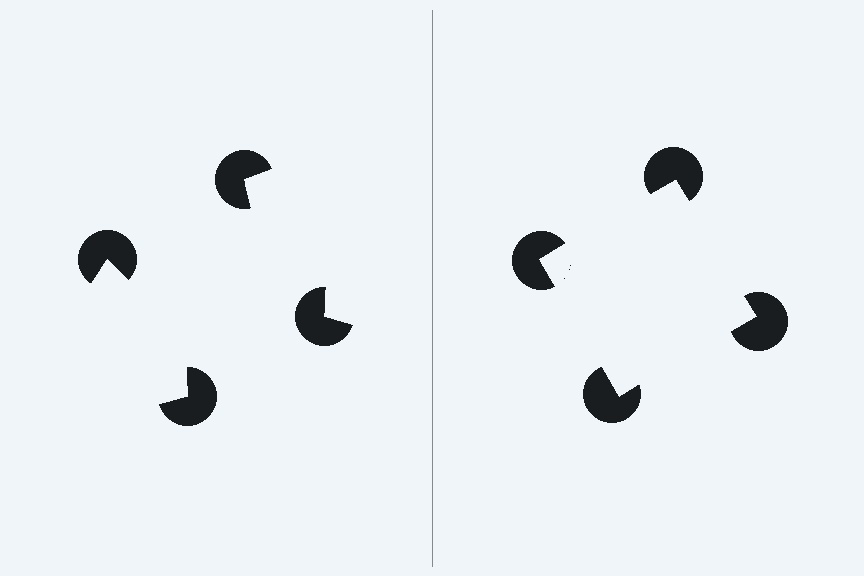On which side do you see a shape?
An illusory square appears on the right side. On the left side the wedge cuts are rotated, so no coherent shape forms.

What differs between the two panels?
The pac-man discs are positioned identically on both sides; only the wedge orientations differ. On the right they align to a square; on the left they are misaligned.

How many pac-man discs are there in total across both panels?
8 — 4 on each side.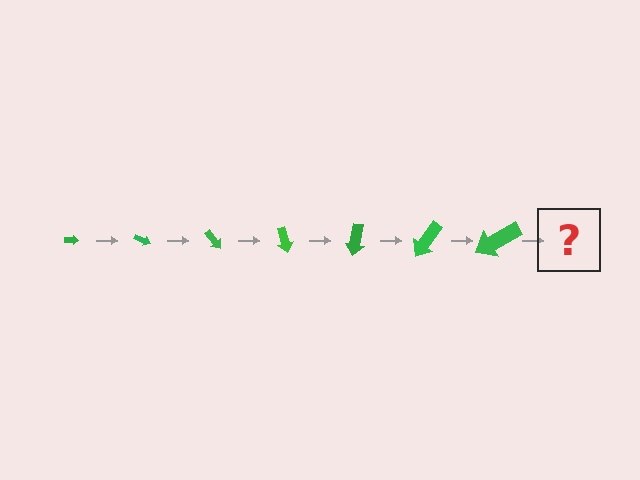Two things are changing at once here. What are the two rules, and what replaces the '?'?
The two rules are that the arrow grows larger each step and it rotates 25 degrees each step. The '?' should be an arrow, larger than the previous one and rotated 175 degrees from the start.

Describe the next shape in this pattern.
It should be an arrow, larger than the previous one and rotated 175 degrees from the start.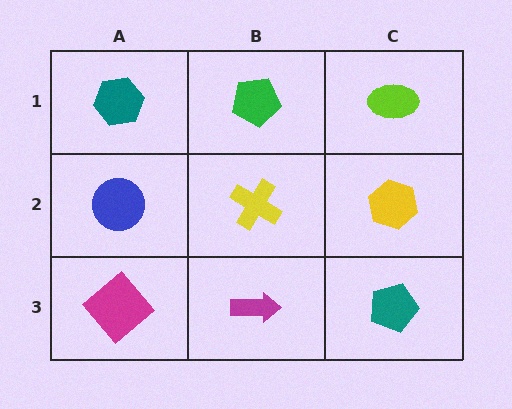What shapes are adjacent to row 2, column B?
A green pentagon (row 1, column B), a magenta arrow (row 3, column B), a blue circle (row 2, column A), a yellow hexagon (row 2, column C).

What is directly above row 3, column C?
A yellow hexagon.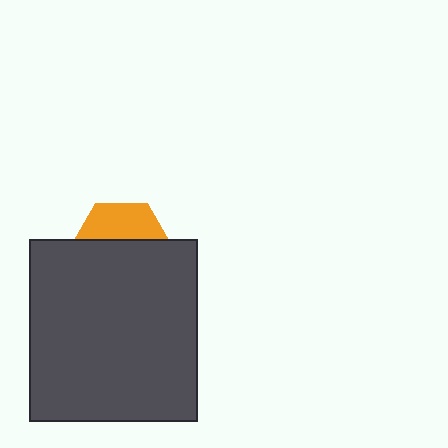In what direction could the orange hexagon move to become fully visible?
The orange hexagon could move up. That would shift it out from behind the dark gray rectangle entirely.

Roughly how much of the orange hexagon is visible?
A small part of it is visible (roughly 37%).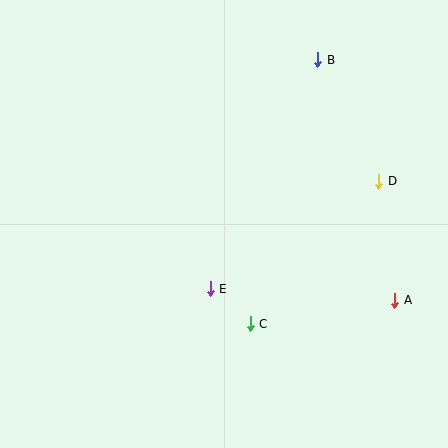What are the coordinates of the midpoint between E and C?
The midpoint between E and C is at (230, 306).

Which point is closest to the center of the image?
Point E at (210, 289) is closest to the center.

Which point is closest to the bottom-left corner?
Point E is closest to the bottom-left corner.